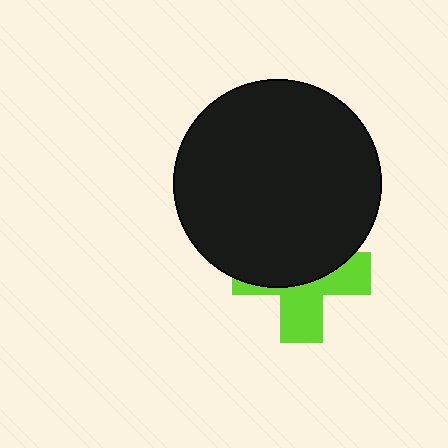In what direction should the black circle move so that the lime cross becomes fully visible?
The black circle should move up. That is the shortest direction to clear the overlap and leave the lime cross fully visible.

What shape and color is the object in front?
The object in front is a black circle.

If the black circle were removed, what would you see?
You would see the complete lime cross.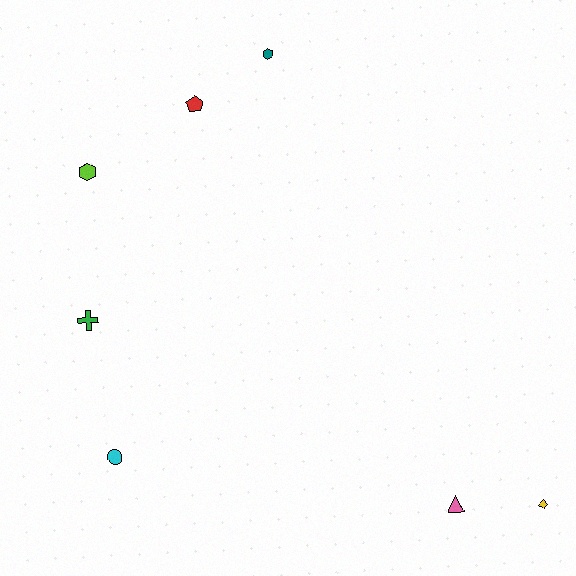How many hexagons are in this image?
There are 2 hexagons.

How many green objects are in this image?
There is 1 green object.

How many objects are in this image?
There are 7 objects.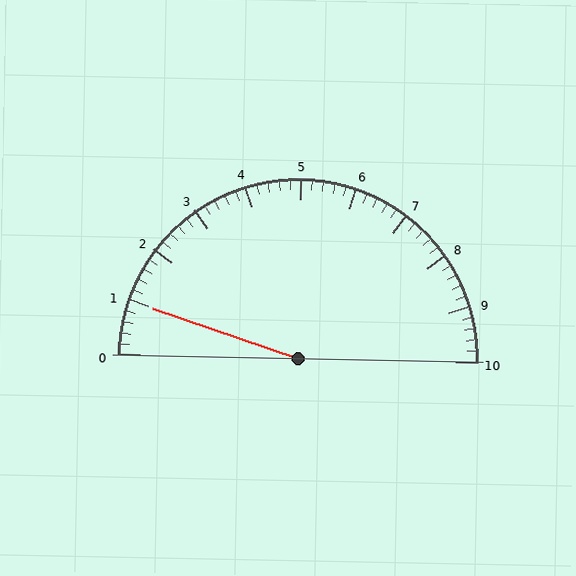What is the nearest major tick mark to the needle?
The nearest major tick mark is 1.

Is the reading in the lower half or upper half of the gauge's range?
The reading is in the lower half of the range (0 to 10).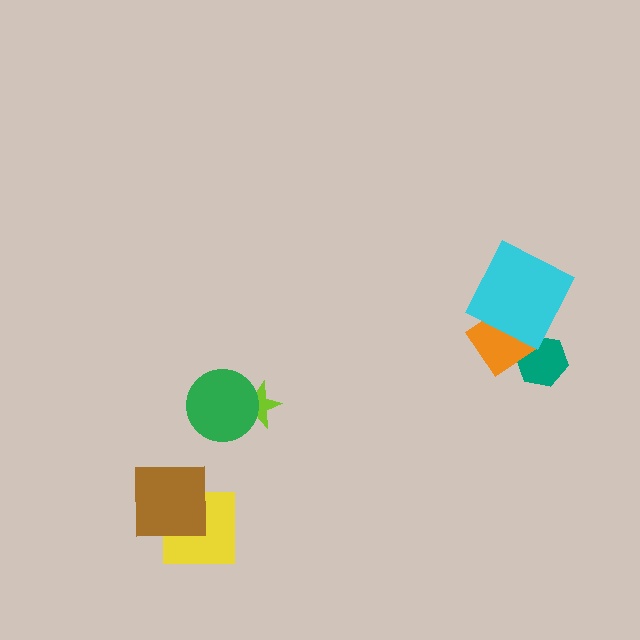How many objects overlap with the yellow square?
1 object overlaps with the yellow square.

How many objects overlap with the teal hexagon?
1 object overlaps with the teal hexagon.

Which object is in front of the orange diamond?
The cyan square is in front of the orange diamond.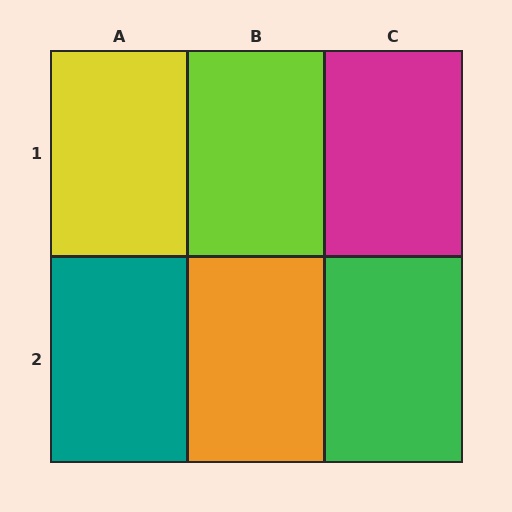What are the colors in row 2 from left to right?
Teal, orange, green.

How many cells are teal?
1 cell is teal.